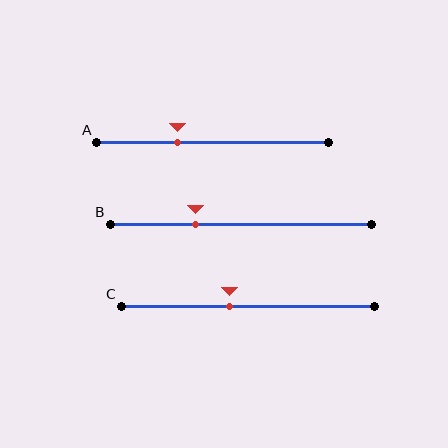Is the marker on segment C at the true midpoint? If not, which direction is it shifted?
No, the marker on segment C is shifted to the left by about 7% of the segment length.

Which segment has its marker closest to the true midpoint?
Segment C has its marker closest to the true midpoint.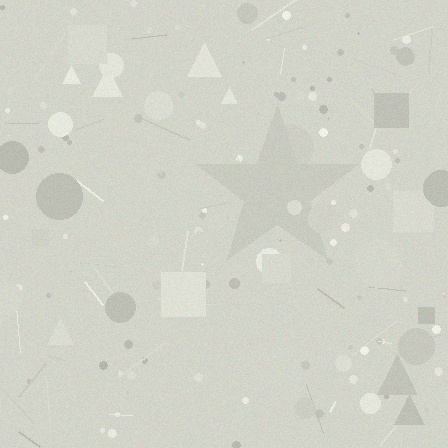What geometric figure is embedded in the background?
A star is embedded in the background.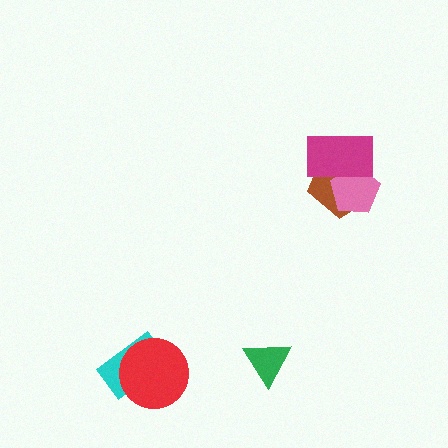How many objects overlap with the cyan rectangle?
1 object overlaps with the cyan rectangle.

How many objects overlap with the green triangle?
0 objects overlap with the green triangle.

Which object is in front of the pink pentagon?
The magenta rectangle is in front of the pink pentagon.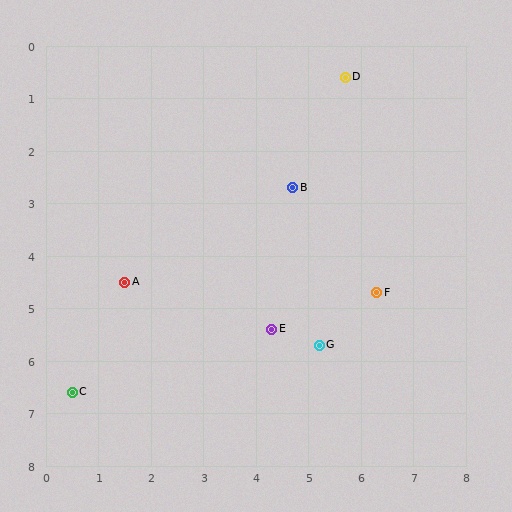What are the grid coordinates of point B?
Point B is at approximately (4.7, 2.7).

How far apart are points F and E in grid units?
Points F and E are about 2.1 grid units apart.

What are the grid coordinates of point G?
Point G is at approximately (5.2, 5.7).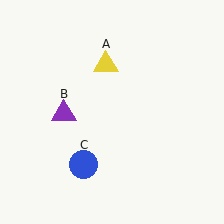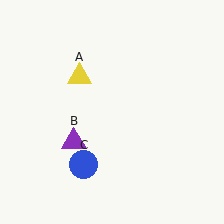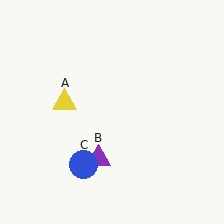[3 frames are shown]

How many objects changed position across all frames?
2 objects changed position: yellow triangle (object A), purple triangle (object B).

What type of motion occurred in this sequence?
The yellow triangle (object A), purple triangle (object B) rotated counterclockwise around the center of the scene.